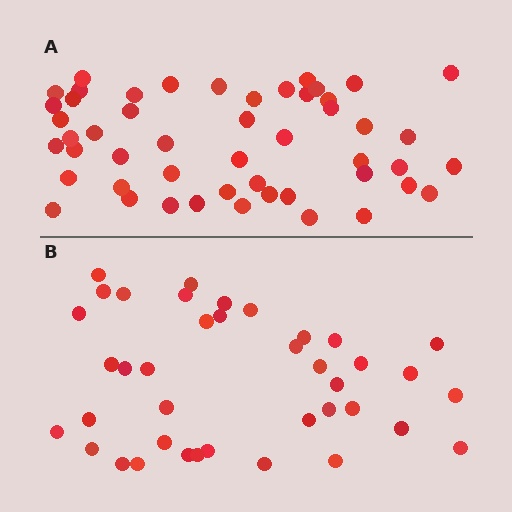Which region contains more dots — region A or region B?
Region A (the top region) has more dots.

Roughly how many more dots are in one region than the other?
Region A has roughly 12 or so more dots than region B.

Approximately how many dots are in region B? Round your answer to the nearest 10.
About 40 dots. (The exact count is 39, which rounds to 40.)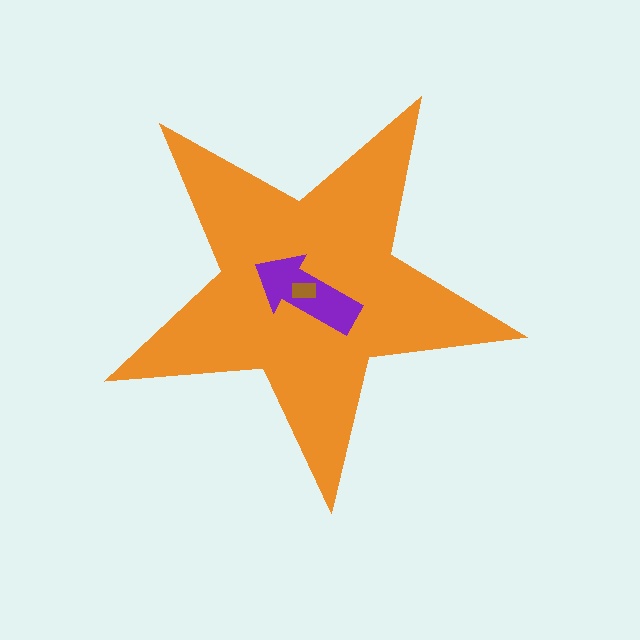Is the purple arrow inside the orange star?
Yes.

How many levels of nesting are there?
3.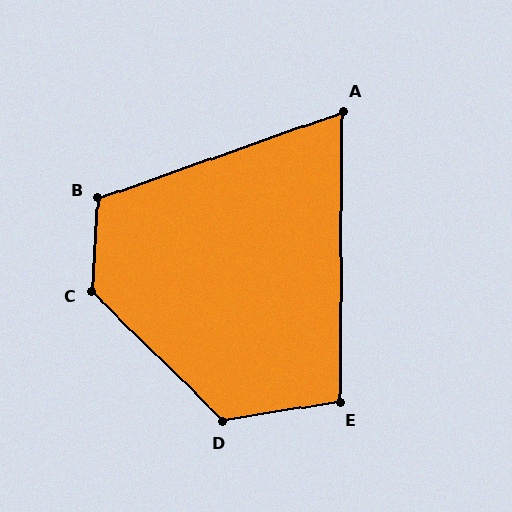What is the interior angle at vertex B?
Approximately 113 degrees (obtuse).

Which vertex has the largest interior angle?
C, at approximately 131 degrees.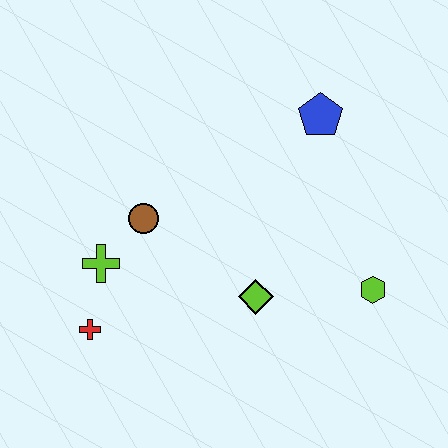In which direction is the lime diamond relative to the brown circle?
The lime diamond is to the right of the brown circle.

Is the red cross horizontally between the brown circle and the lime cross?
No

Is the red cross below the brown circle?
Yes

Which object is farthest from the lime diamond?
The blue pentagon is farthest from the lime diamond.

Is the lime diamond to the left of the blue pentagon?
Yes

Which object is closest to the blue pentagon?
The lime hexagon is closest to the blue pentagon.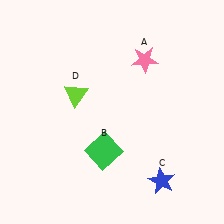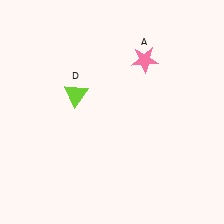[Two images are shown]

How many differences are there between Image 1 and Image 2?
There are 2 differences between the two images.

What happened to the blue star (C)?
The blue star (C) was removed in Image 2. It was in the bottom-right area of Image 1.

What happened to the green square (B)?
The green square (B) was removed in Image 2. It was in the bottom-left area of Image 1.